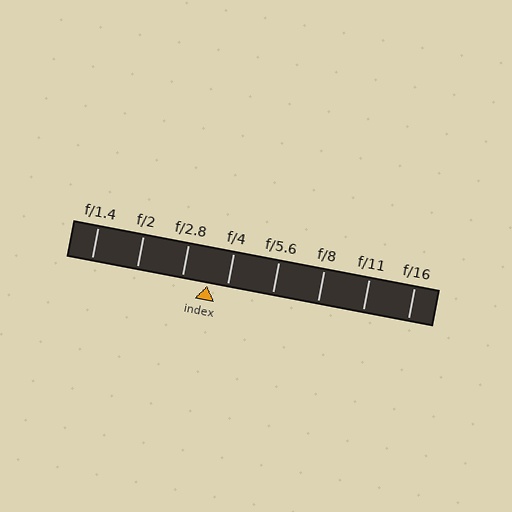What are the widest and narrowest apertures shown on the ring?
The widest aperture shown is f/1.4 and the narrowest is f/16.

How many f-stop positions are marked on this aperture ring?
There are 8 f-stop positions marked.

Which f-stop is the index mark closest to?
The index mark is closest to f/4.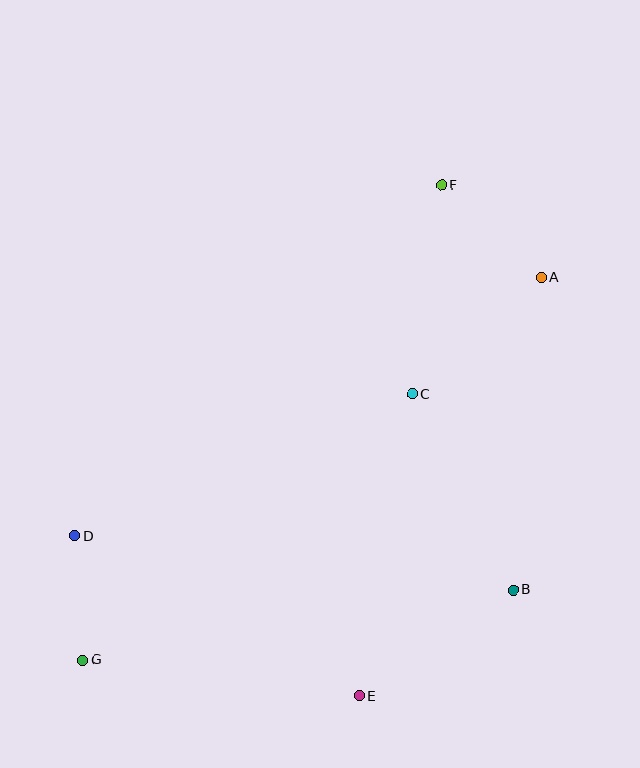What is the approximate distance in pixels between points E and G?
The distance between E and G is approximately 279 pixels.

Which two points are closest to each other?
Points D and G are closest to each other.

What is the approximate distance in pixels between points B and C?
The distance between B and C is approximately 220 pixels.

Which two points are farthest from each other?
Points A and G are farthest from each other.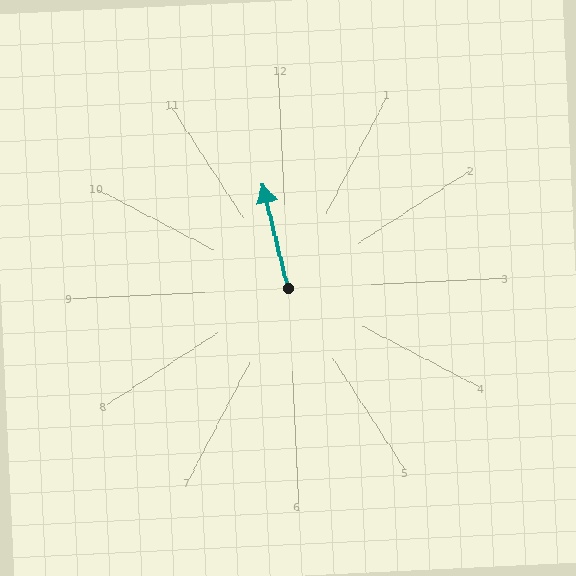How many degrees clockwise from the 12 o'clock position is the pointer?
Approximately 349 degrees.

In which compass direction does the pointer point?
North.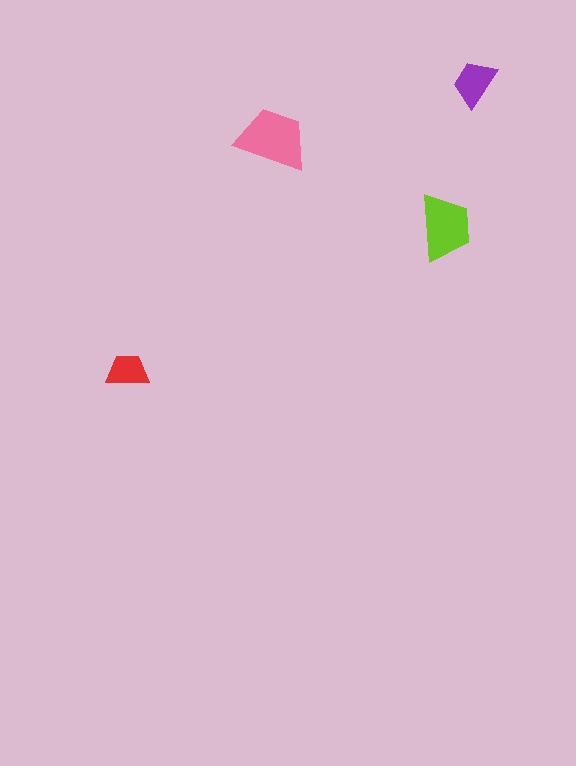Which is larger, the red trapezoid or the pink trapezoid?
The pink one.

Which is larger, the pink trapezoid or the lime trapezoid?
The pink one.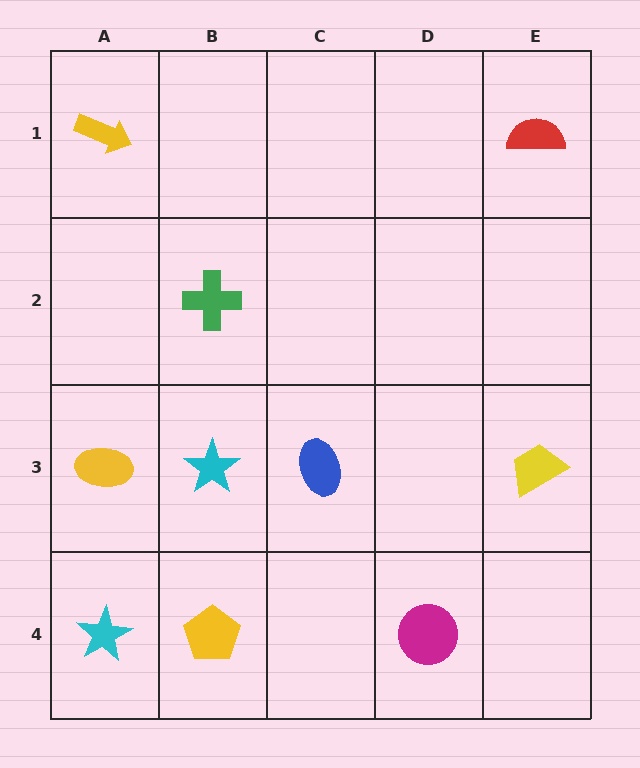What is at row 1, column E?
A red semicircle.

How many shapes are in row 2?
1 shape.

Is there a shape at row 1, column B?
No, that cell is empty.